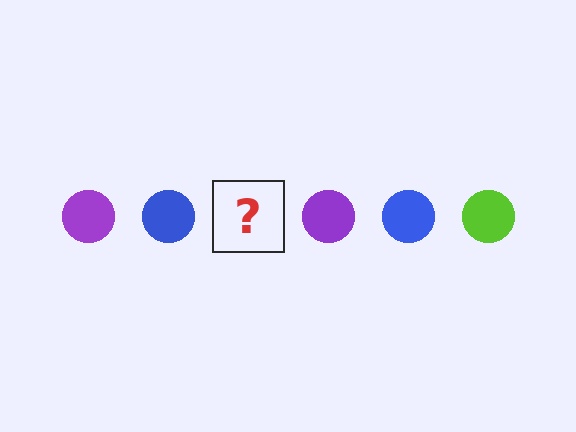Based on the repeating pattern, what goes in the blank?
The blank should be a lime circle.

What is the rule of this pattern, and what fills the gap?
The rule is that the pattern cycles through purple, blue, lime circles. The gap should be filled with a lime circle.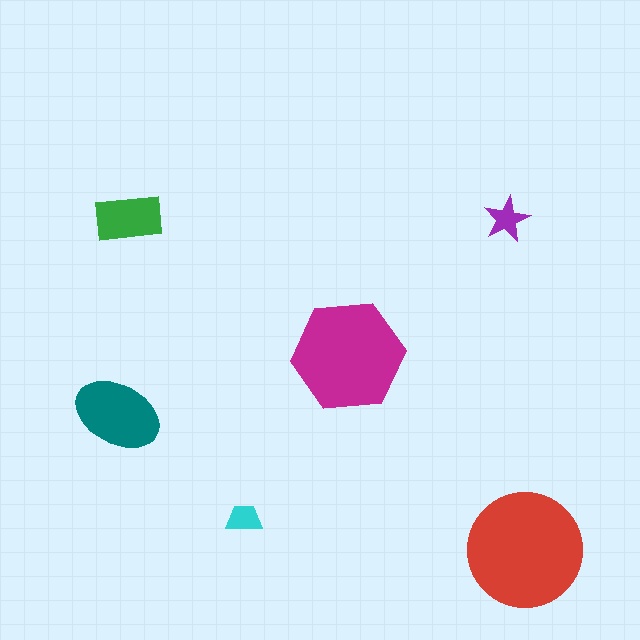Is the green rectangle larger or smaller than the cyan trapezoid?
Larger.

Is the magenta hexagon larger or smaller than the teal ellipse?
Larger.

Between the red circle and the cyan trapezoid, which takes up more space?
The red circle.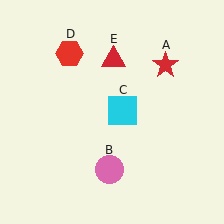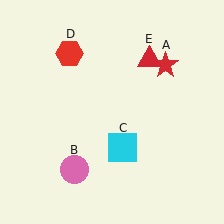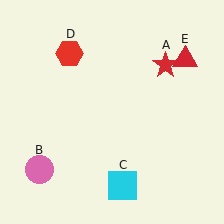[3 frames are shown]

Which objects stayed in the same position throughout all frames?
Red star (object A) and red hexagon (object D) remained stationary.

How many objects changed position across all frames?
3 objects changed position: pink circle (object B), cyan square (object C), red triangle (object E).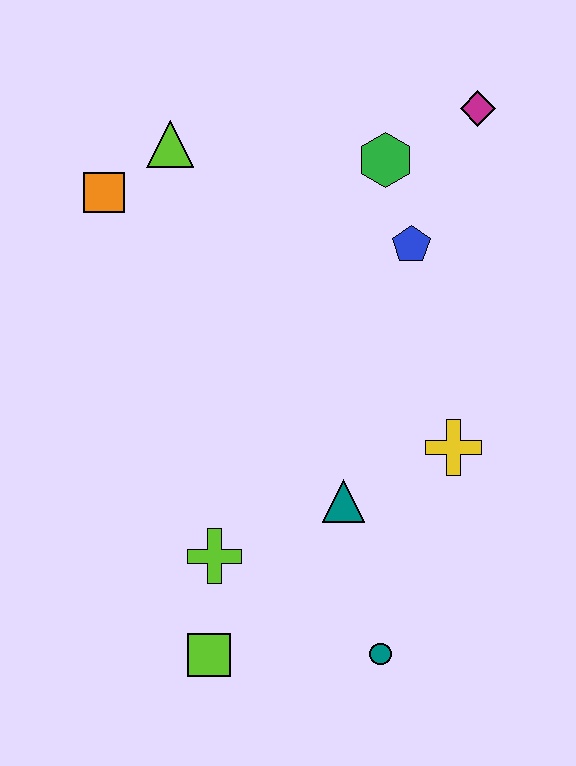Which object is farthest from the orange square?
The teal circle is farthest from the orange square.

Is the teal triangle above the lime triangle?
No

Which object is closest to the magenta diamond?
The green hexagon is closest to the magenta diamond.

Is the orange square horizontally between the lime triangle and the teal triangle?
No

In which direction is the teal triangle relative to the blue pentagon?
The teal triangle is below the blue pentagon.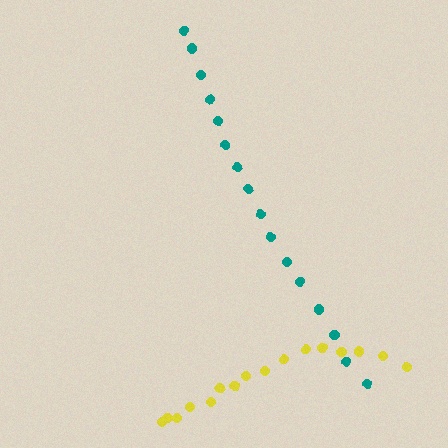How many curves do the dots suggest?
There are 2 distinct paths.